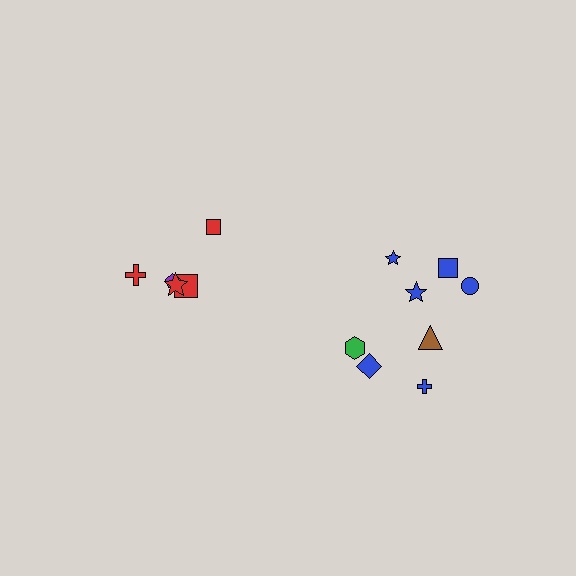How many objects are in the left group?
There are 5 objects.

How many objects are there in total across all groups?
There are 13 objects.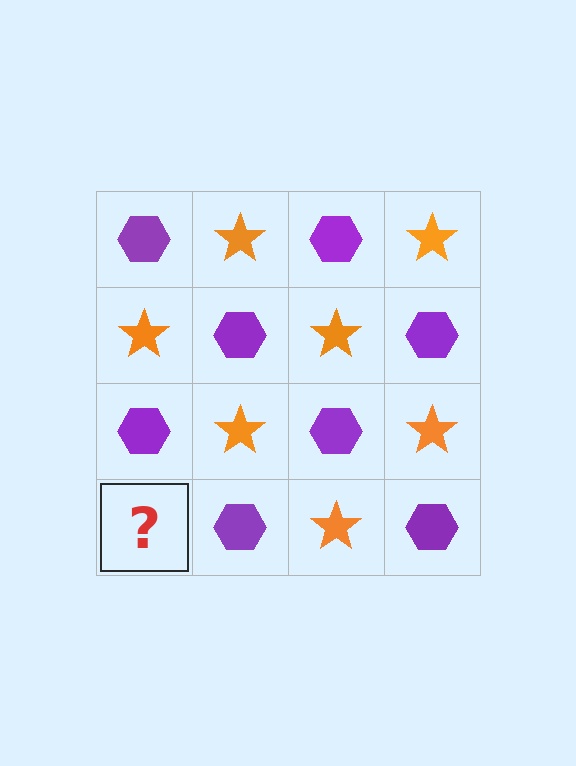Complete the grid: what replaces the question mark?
The question mark should be replaced with an orange star.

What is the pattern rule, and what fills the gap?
The rule is that it alternates purple hexagon and orange star in a checkerboard pattern. The gap should be filled with an orange star.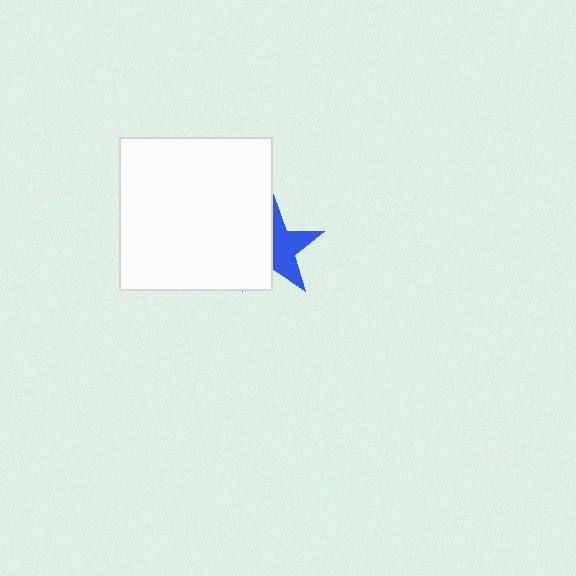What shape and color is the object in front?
The object in front is a white square.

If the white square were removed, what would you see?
You would see the complete blue star.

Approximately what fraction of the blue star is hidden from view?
Roughly 49% of the blue star is hidden behind the white square.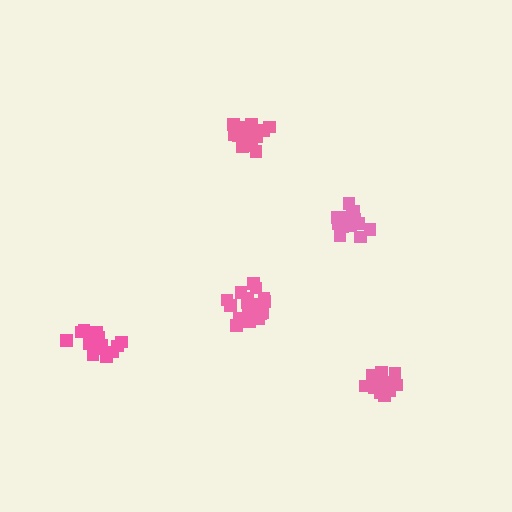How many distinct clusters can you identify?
There are 5 distinct clusters.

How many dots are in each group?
Group 1: 18 dots, Group 2: 18 dots, Group 3: 15 dots, Group 4: 15 dots, Group 5: 16 dots (82 total).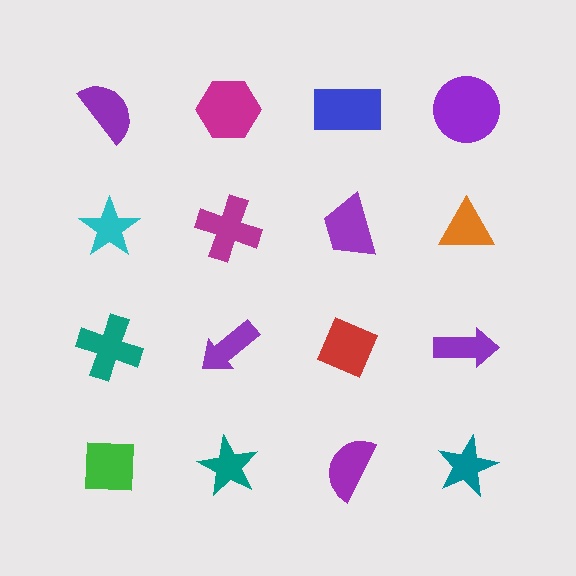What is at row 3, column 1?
A teal cross.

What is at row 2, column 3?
A purple trapezoid.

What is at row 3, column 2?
A purple arrow.